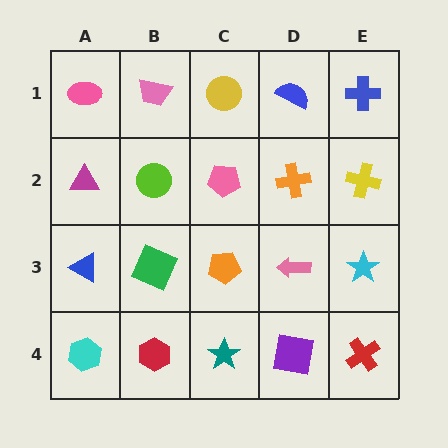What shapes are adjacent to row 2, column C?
A yellow circle (row 1, column C), an orange pentagon (row 3, column C), a lime circle (row 2, column B), an orange cross (row 2, column D).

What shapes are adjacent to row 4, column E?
A cyan star (row 3, column E), a purple square (row 4, column D).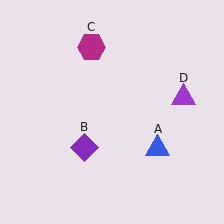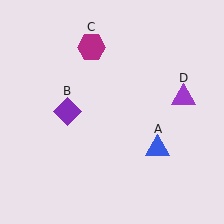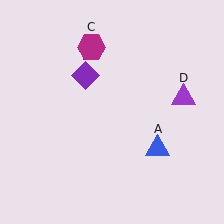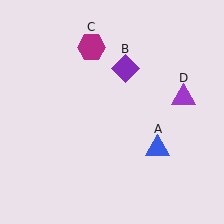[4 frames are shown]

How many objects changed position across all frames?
1 object changed position: purple diamond (object B).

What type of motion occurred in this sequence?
The purple diamond (object B) rotated clockwise around the center of the scene.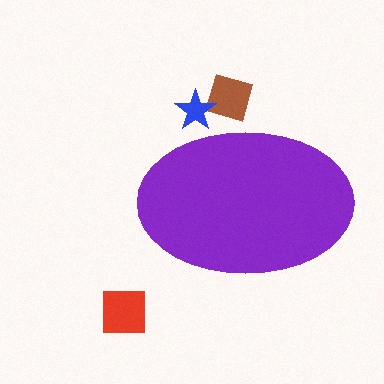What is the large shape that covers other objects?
A purple ellipse.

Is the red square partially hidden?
No, the red square is fully visible.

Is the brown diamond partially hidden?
Yes, the brown diamond is partially hidden behind the purple ellipse.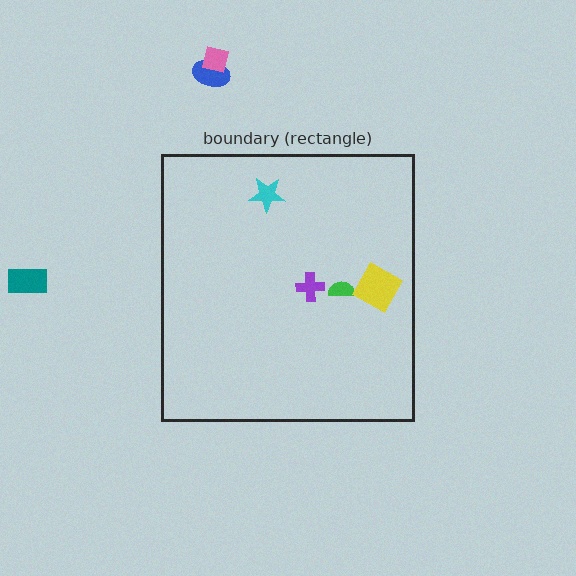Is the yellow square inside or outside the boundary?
Inside.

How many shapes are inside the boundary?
4 inside, 3 outside.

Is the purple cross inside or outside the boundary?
Inside.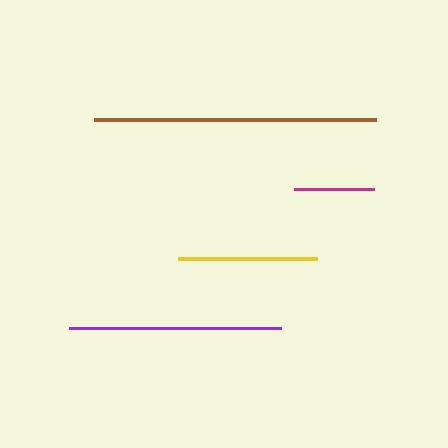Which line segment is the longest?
The brown line is the longest at approximately 281 pixels.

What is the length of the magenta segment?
The magenta segment is approximately 81 pixels long.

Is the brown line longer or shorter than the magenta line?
The brown line is longer than the magenta line.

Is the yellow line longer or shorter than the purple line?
The purple line is longer than the yellow line.